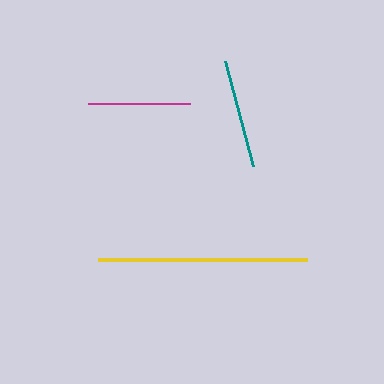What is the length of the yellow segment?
The yellow segment is approximately 210 pixels long.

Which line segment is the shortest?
The magenta line is the shortest at approximately 101 pixels.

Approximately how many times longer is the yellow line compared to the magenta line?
The yellow line is approximately 2.1 times the length of the magenta line.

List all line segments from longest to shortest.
From longest to shortest: yellow, teal, magenta.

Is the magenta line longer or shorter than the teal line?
The teal line is longer than the magenta line.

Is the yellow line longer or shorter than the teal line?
The yellow line is longer than the teal line.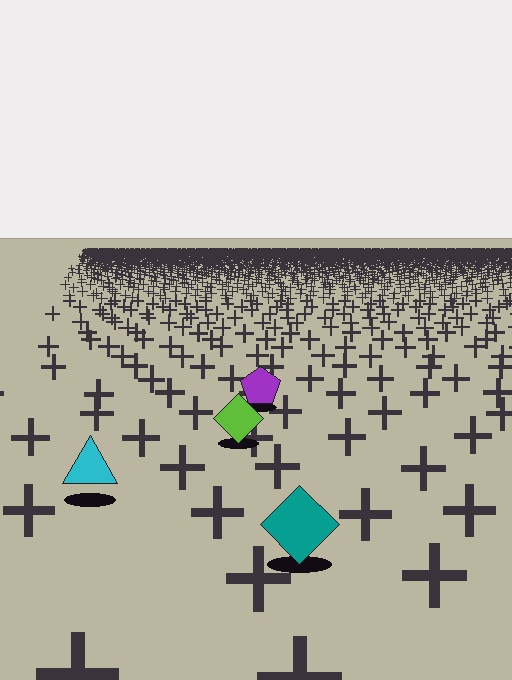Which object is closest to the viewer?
The teal diamond is closest. The texture marks near it are larger and more spread out.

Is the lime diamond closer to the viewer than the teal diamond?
No. The teal diamond is closer — you can tell from the texture gradient: the ground texture is coarser near it.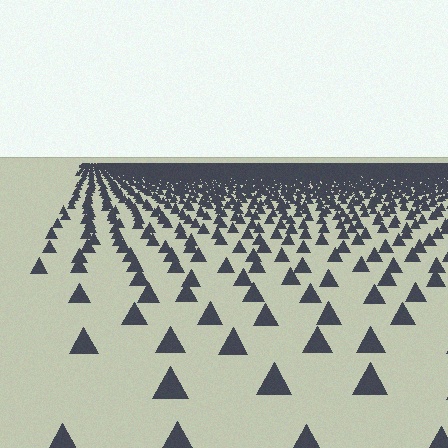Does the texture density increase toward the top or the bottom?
Density increases toward the top.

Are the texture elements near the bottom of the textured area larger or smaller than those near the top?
Larger. Near the bottom, elements are closer to the viewer and appear at a bigger on-screen size.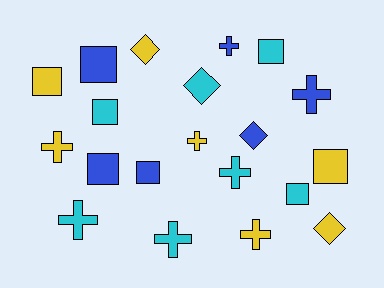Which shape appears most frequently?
Square, with 8 objects.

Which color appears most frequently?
Cyan, with 7 objects.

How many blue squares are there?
There are 3 blue squares.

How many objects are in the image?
There are 20 objects.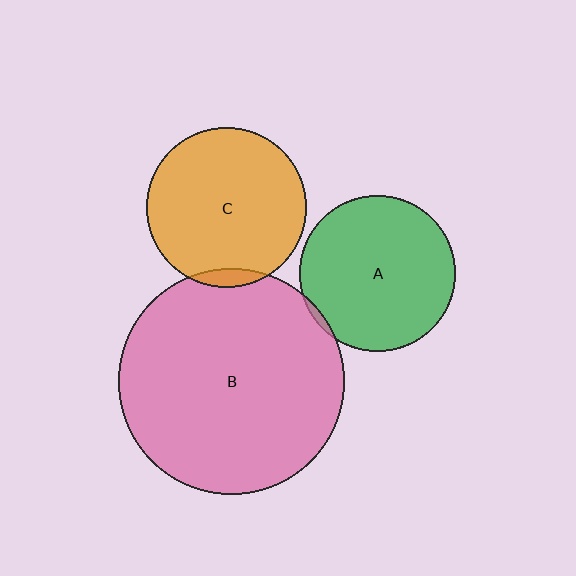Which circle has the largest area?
Circle B (pink).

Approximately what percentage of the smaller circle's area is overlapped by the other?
Approximately 5%.